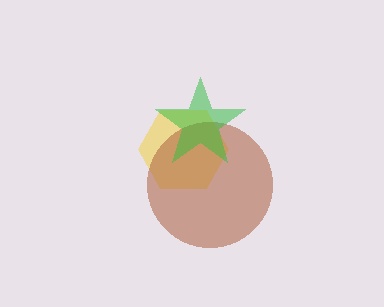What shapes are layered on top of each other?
The layered shapes are: a yellow hexagon, a brown circle, a green star.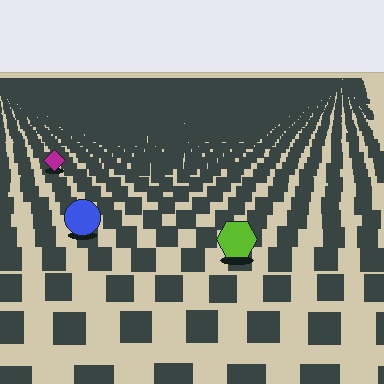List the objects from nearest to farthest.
From nearest to farthest: the lime hexagon, the blue circle, the magenta diamond.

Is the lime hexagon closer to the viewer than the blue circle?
Yes. The lime hexagon is closer — you can tell from the texture gradient: the ground texture is coarser near it.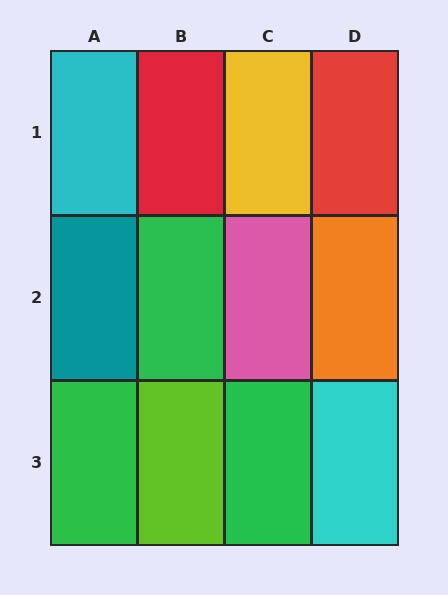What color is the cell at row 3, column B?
Lime.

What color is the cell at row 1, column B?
Red.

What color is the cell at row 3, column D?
Cyan.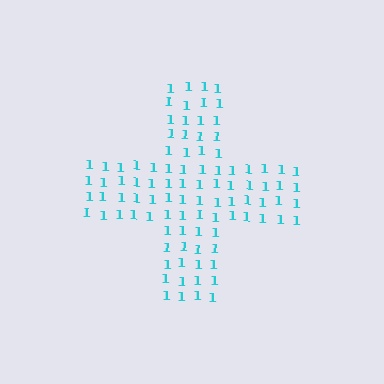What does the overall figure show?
The overall figure shows a cross.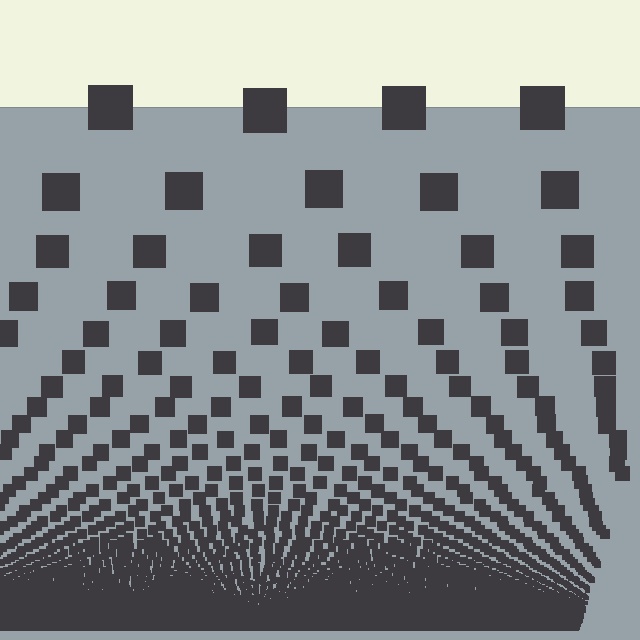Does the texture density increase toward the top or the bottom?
Density increases toward the bottom.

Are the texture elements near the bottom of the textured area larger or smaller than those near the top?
Smaller. The gradient is inverted — elements near the bottom are smaller and denser.